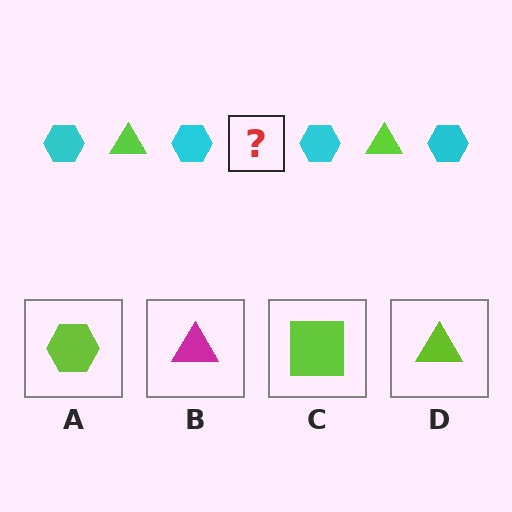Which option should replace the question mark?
Option D.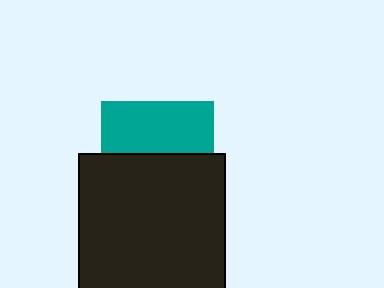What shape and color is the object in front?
The object in front is a black square.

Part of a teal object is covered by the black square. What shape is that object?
It is a square.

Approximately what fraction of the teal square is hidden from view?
Roughly 54% of the teal square is hidden behind the black square.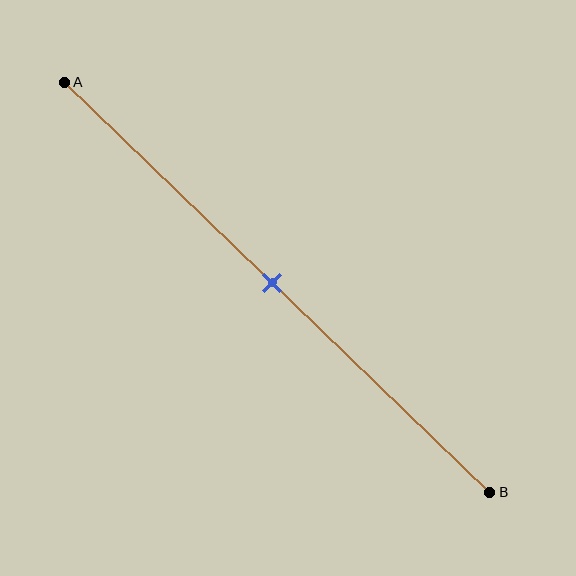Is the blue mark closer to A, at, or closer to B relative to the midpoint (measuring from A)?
The blue mark is approximately at the midpoint of segment AB.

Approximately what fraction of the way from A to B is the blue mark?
The blue mark is approximately 50% of the way from A to B.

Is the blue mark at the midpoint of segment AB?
Yes, the mark is approximately at the midpoint.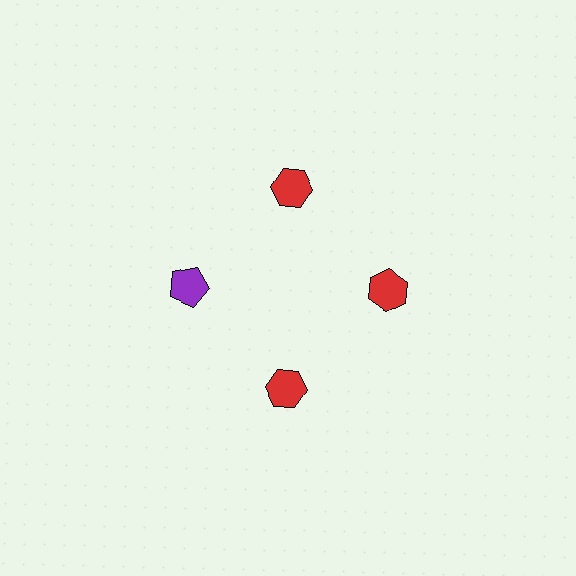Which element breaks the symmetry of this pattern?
The purple pentagon at roughly the 9 o'clock position breaks the symmetry. All other shapes are red hexagons.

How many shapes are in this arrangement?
There are 4 shapes arranged in a ring pattern.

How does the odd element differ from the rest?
It differs in both color (purple instead of red) and shape (pentagon instead of hexagon).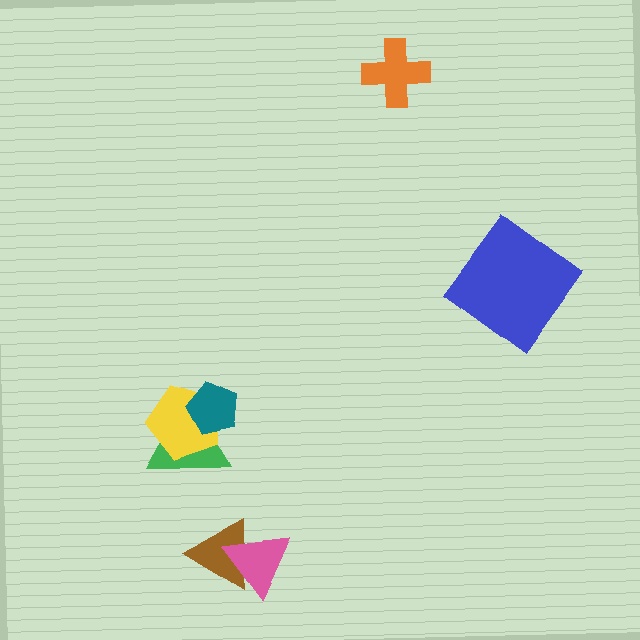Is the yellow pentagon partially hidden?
Yes, it is partially covered by another shape.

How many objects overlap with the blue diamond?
0 objects overlap with the blue diamond.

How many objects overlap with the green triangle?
2 objects overlap with the green triangle.